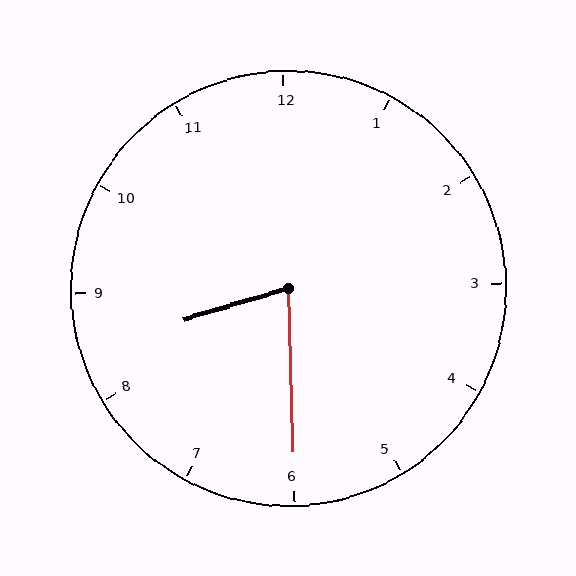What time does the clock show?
8:30.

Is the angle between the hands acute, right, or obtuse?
It is acute.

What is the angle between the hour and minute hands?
Approximately 75 degrees.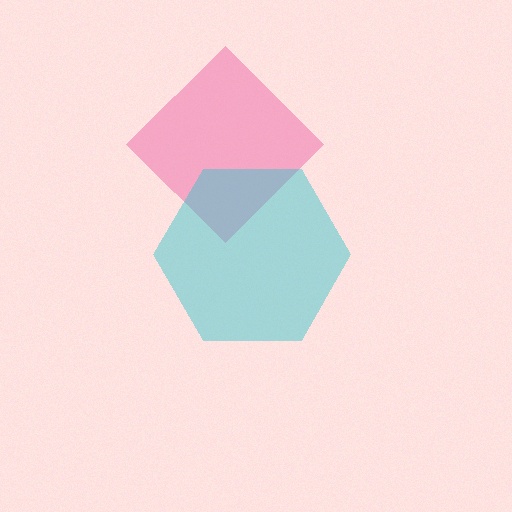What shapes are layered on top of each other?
The layered shapes are: a pink diamond, a cyan hexagon.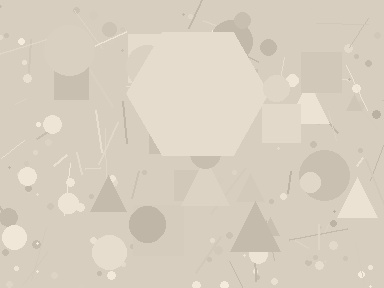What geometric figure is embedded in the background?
A hexagon is embedded in the background.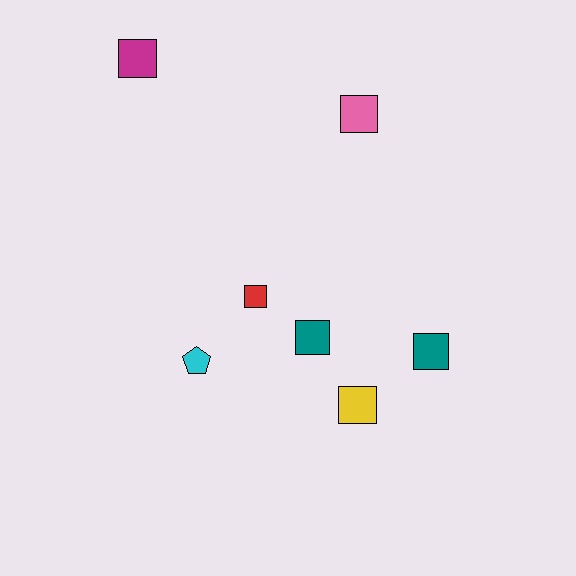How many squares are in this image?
There are 6 squares.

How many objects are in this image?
There are 7 objects.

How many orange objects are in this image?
There are no orange objects.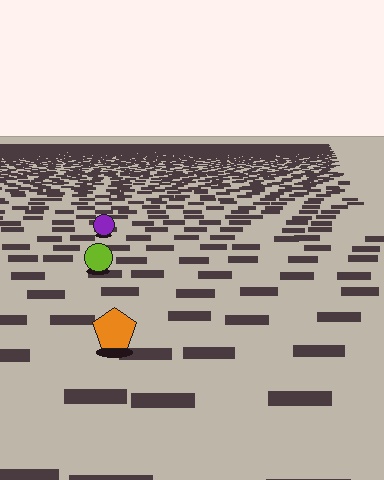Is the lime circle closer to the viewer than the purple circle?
Yes. The lime circle is closer — you can tell from the texture gradient: the ground texture is coarser near it.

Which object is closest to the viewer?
The orange pentagon is closest. The texture marks near it are larger and more spread out.